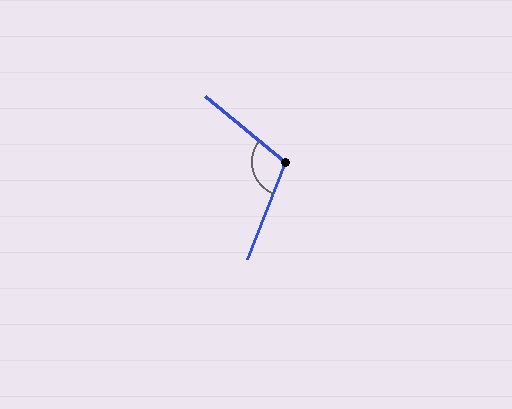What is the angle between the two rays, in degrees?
Approximately 108 degrees.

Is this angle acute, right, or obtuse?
It is obtuse.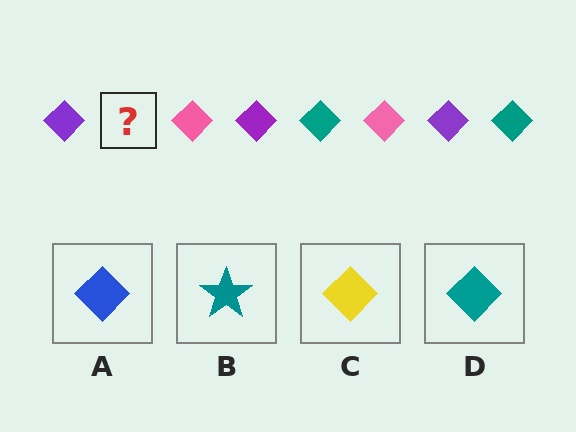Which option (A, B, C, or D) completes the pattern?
D.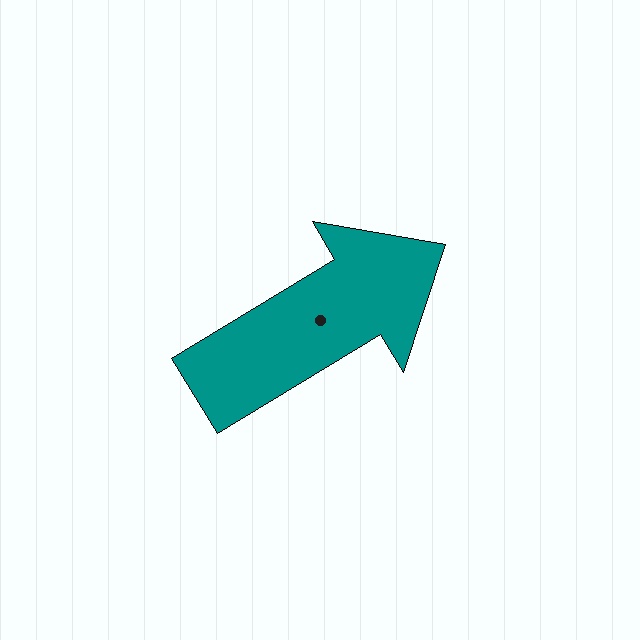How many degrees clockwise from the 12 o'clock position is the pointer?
Approximately 59 degrees.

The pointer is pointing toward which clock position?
Roughly 2 o'clock.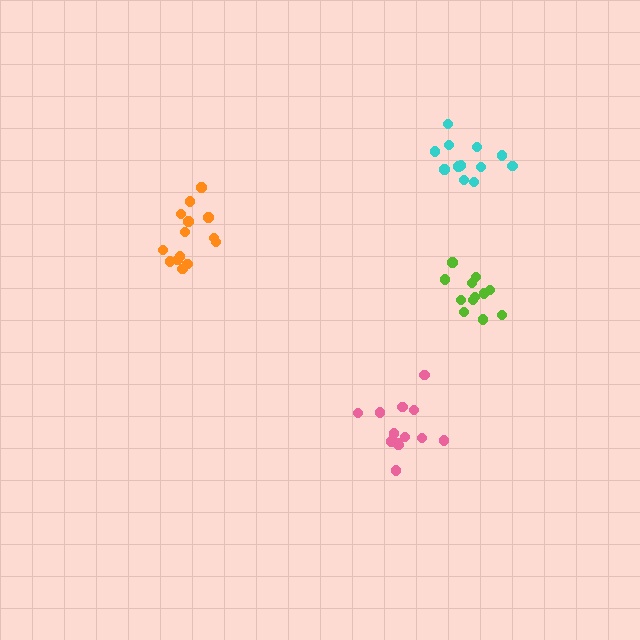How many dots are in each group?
Group 1: 13 dots, Group 2: 12 dots, Group 3: 14 dots, Group 4: 12 dots (51 total).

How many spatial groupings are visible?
There are 4 spatial groupings.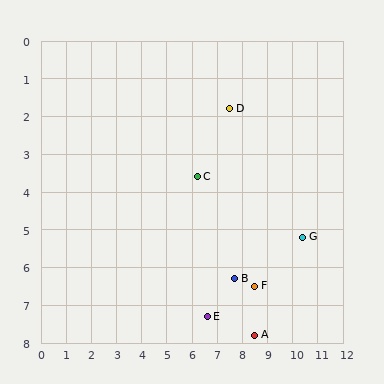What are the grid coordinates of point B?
Point B is at approximately (7.7, 6.3).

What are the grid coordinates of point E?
Point E is at approximately (6.6, 7.3).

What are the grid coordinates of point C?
Point C is at approximately (6.2, 3.6).